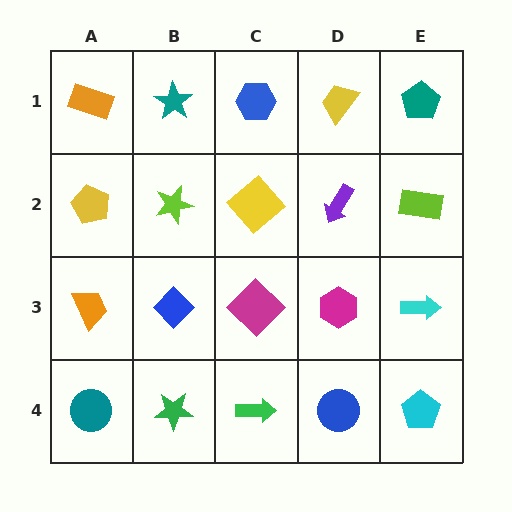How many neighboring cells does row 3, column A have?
3.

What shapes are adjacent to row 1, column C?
A yellow diamond (row 2, column C), a teal star (row 1, column B), a yellow trapezoid (row 1, column D).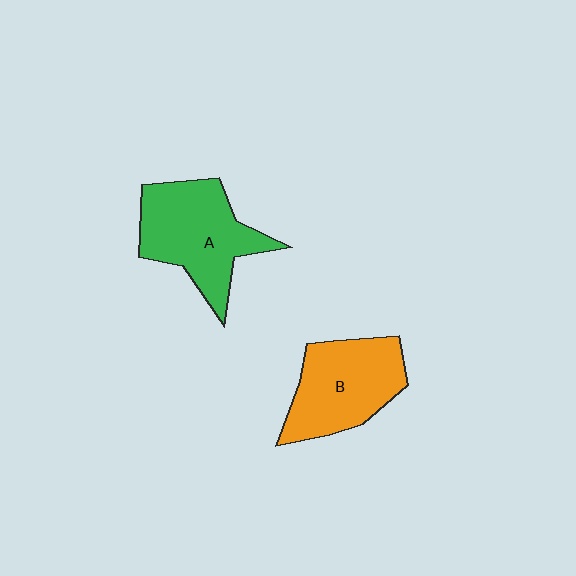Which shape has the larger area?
Shape A (green).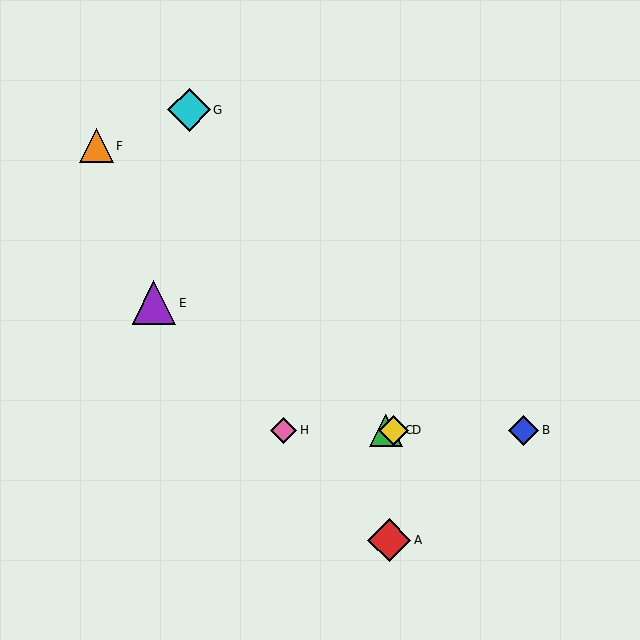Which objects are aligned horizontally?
Objects B, C, D, H are aligned horizontally.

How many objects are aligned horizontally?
4 objects (B, C, D, H) are aligned horizontally.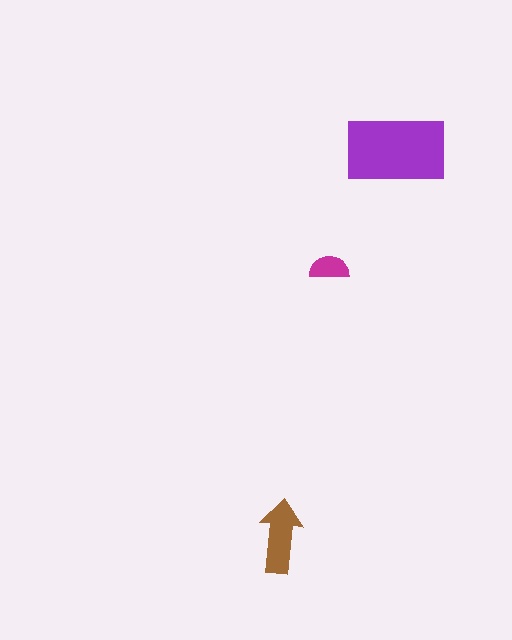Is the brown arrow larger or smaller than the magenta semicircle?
Larger.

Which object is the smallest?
The magenta semicircle.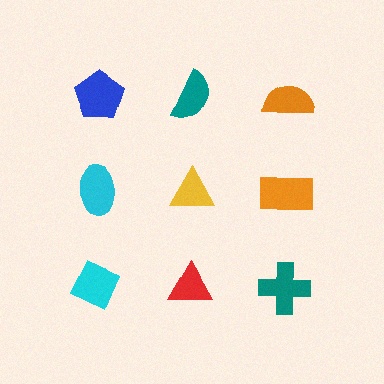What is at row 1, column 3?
An orange semicircle.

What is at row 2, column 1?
A cyan ellipse.